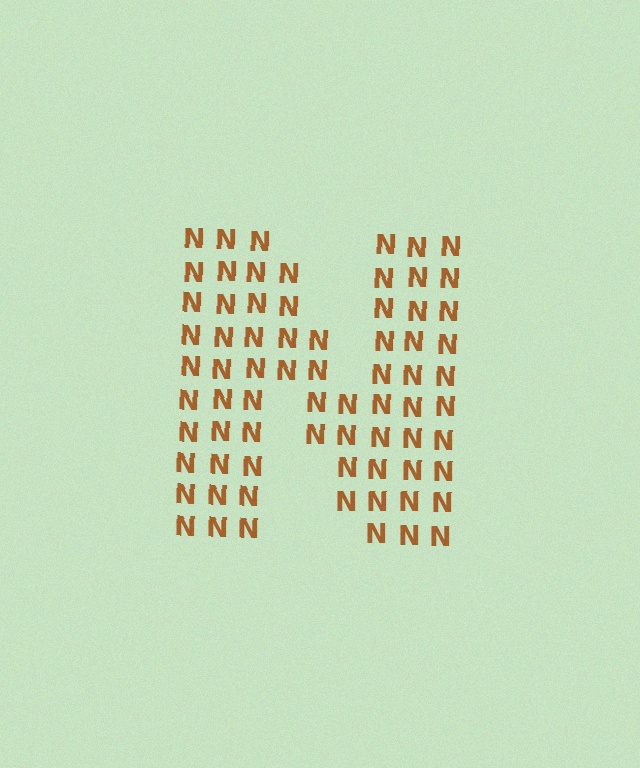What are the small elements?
The small elements are letter N's.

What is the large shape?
The large shape is the letter N.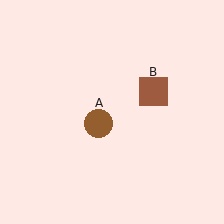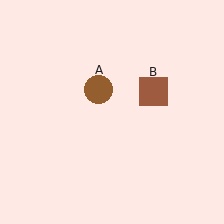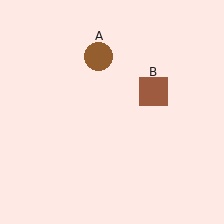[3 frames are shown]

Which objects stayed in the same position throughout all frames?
Brown square (object B) remained stationary.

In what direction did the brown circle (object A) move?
The brown circle (object A) moved up.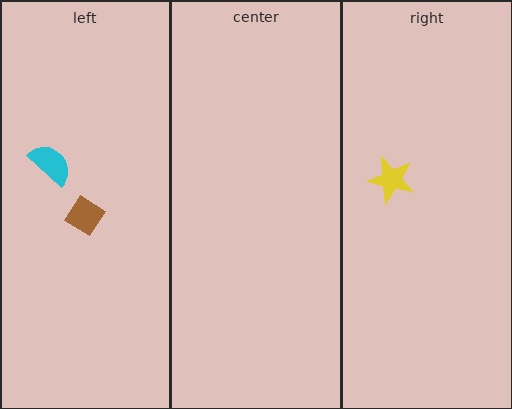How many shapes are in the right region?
1.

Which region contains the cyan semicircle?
The left region.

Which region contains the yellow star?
The right region.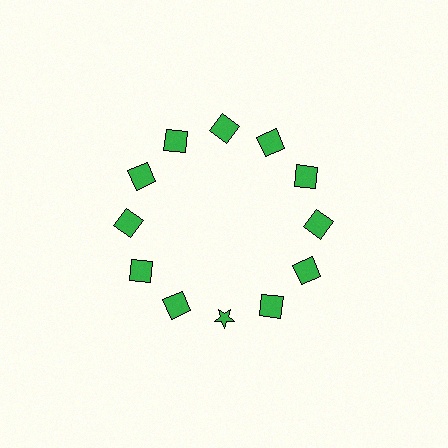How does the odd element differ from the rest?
It has a different shape: star instead of square.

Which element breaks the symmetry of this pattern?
The green star at roughly the 6 o'clock position breaks the symmetry. All other shapes are green squares.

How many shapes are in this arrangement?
There are 12 shapes arranged in a ring pattern.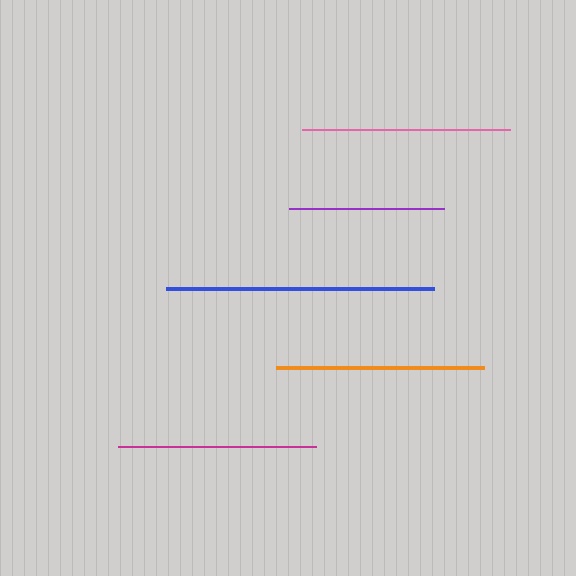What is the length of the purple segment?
The purple segment is approximately 155 pixels long.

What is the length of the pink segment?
The pink segment is approximately 208 pixels long.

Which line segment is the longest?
The blue line is the longest at approximately 268 pixels.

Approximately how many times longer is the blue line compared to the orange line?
The blue line is approximately 1.3 times the length of the orange line.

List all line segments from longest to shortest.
From longest to shortest: blue, orange, pink, magenta, purple.